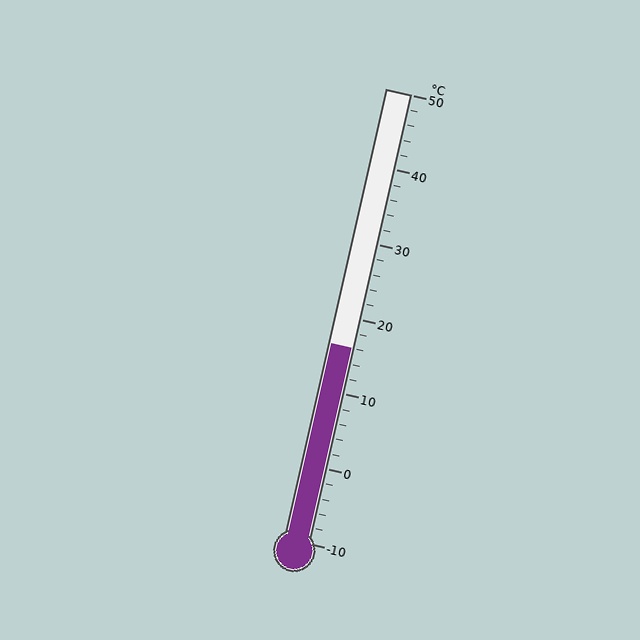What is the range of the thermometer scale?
The thermometer scale ranges from -10°C to 50°C.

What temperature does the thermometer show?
The thermometer shows approximately 16°C.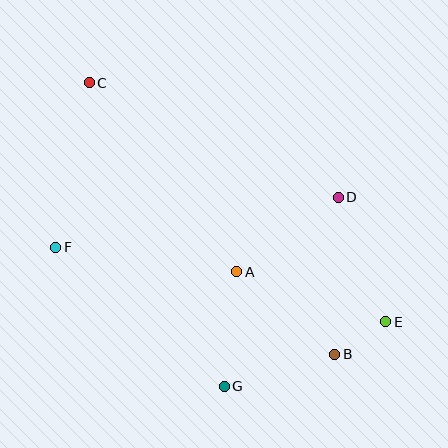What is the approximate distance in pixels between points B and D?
The distance between B and D is approximately 157 pixels.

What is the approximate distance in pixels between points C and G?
The distance between C and G is approximately 332 pixels.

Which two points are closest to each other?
Points B and E are closest to each other.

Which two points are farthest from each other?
Points C and E are farthest from each other.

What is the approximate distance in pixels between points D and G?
The distance between D and G is approximately 221 pixels.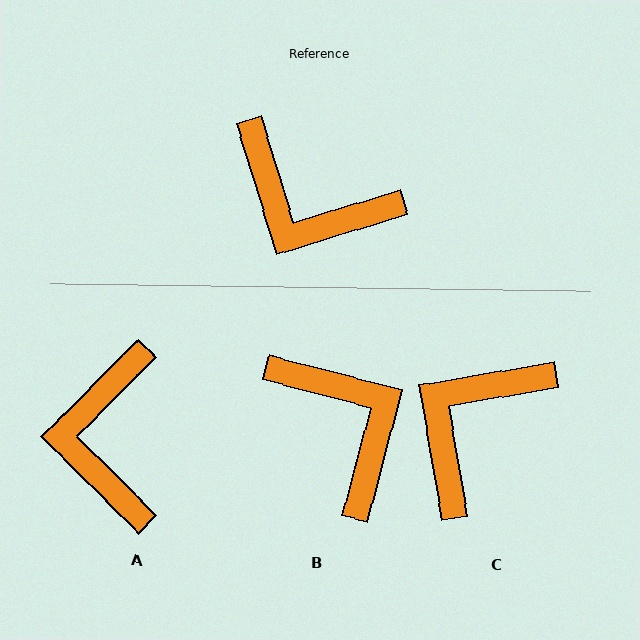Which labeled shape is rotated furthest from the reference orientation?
B, about 149 degrees away.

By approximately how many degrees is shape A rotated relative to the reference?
Approximately 62 degrees clockwise.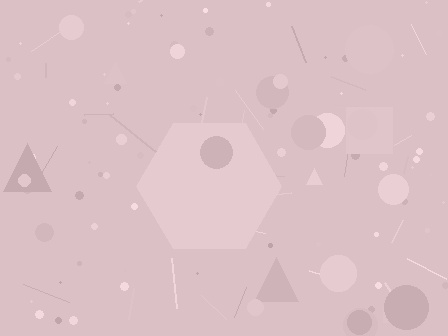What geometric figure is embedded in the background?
A hexagon is embedded in the background.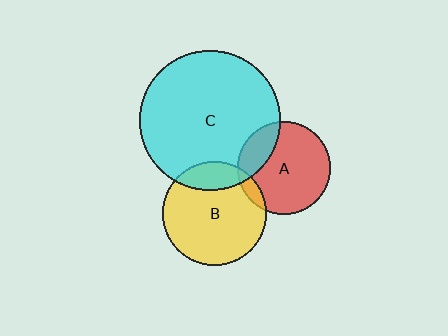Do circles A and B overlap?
Yes.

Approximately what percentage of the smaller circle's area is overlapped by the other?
Approximately 10%.